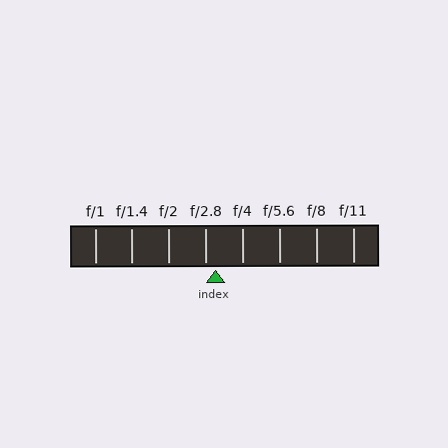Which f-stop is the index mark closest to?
The index mark is closest to f/2.8.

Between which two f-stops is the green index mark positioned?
The index mark is between f/2.8 and f/4.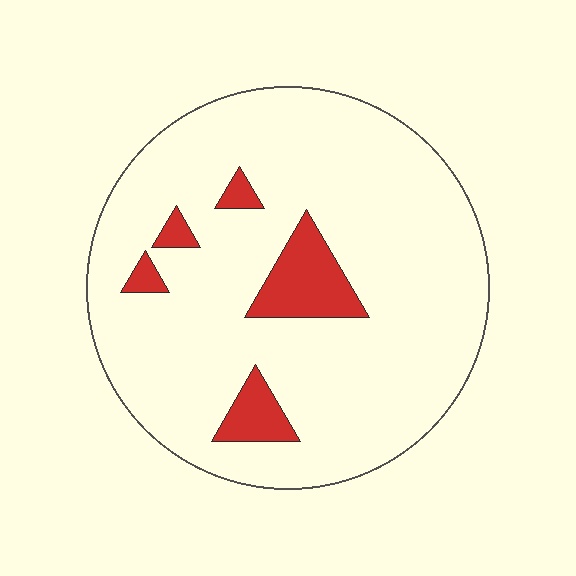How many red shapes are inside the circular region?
5.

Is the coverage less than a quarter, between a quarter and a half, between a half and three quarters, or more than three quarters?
Less than a quarter.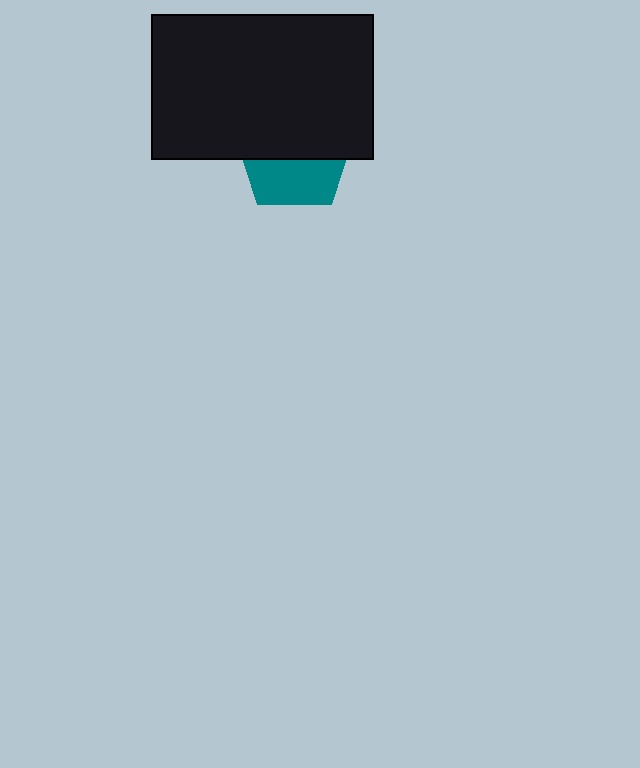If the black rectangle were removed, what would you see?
You would see the complete teal pentagon.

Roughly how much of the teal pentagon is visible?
A small part of it is visible (roughly 42%).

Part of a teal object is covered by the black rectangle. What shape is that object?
It is a pentagon.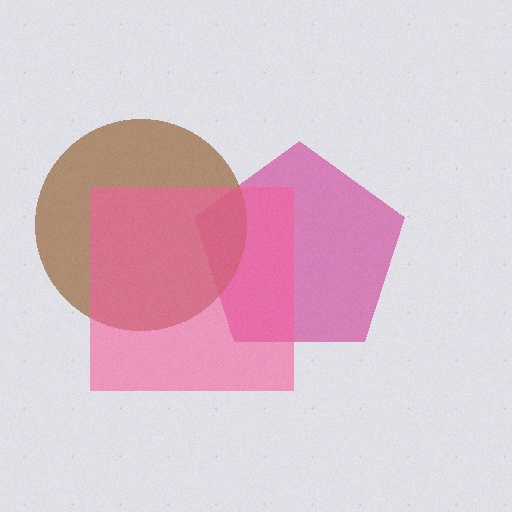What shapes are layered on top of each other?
The layered shapes are: a magenta pentagon, a brown circle, a pink square.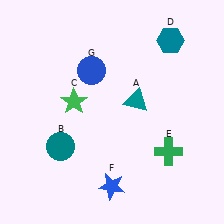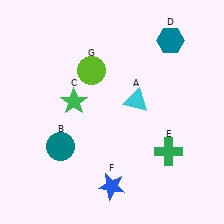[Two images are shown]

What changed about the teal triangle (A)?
In Image 1, A is teal. In Image 2, it changed to cyan.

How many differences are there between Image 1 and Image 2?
There are 2 differences between the two images.